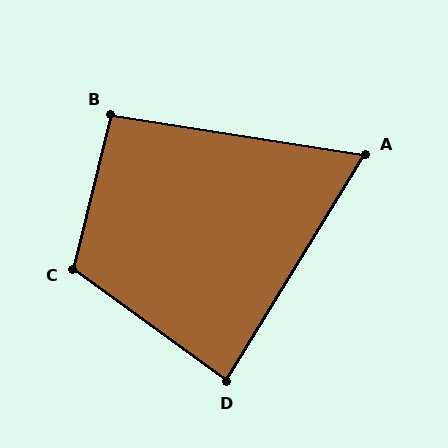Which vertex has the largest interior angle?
C, at approximately 113 degrees.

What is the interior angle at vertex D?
Approximately 85 degrees (approximately right).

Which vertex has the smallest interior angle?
A, at approximately 67 degrees.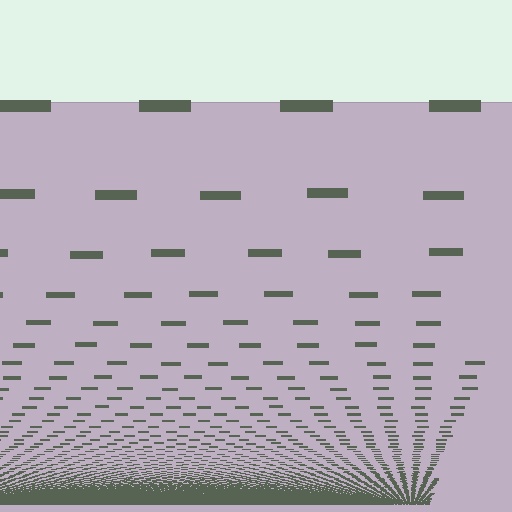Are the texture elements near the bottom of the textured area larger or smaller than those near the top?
Smaller. The gradient is inverted — elements near the bottom are smaller and denser.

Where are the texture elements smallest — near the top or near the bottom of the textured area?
Near the bottom.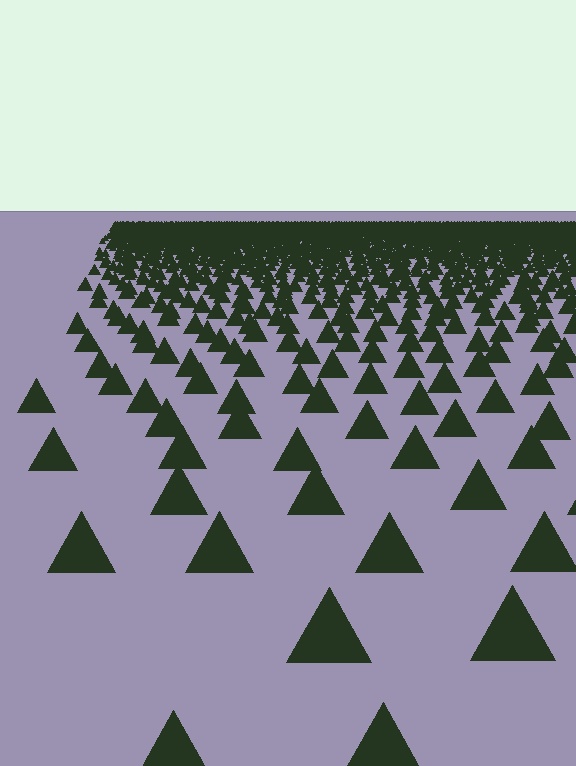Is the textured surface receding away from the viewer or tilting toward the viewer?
The surface is receding away from the viewer. Texture elements get smaller and denser toward the top.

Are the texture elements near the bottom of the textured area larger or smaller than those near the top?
Larger. Near the bottom, elements are closer to the viewer and appear at a bigger on-screen size.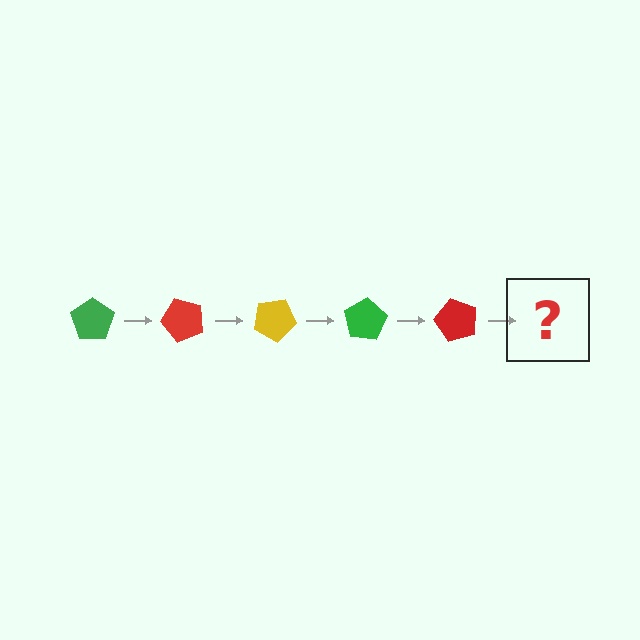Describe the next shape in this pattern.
It should be a yellow pentagon, rotated 250 degrees from the start.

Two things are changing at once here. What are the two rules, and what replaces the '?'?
The two rules are that it rotates 50 degrees each step and the color cycles through green, red, and yellow. The '?' should be a yellow pentagon, rotated 250 degrees from the start.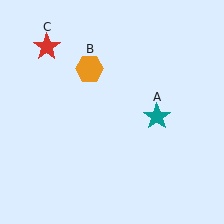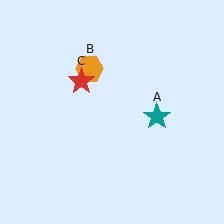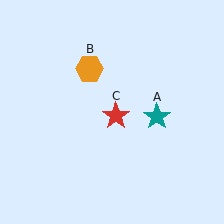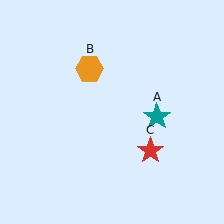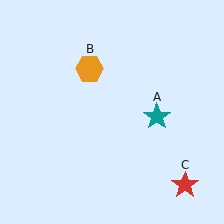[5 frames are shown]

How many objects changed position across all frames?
1 object changed position: red star (object C).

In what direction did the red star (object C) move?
The red star (object C) moved down and to the right.